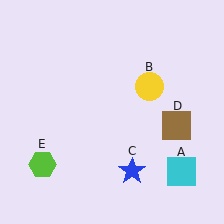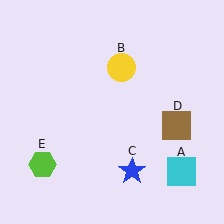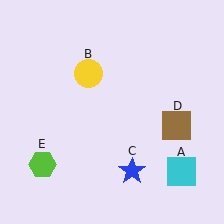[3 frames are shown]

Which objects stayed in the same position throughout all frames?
Cyan square (object A) and blue star (object C) and brown square (object D) and lime hexagon (object E) remained stationary.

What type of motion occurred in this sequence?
The yellow circle (object B) rotated counterclockwise around the center of the scene.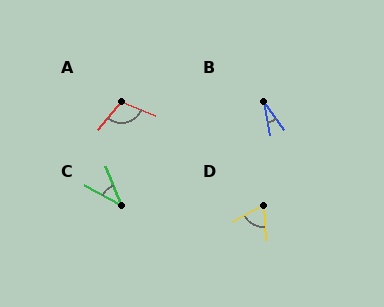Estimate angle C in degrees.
Approximately 40 degrees.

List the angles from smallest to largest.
B (27°), C (40°), D (64°), A (108°).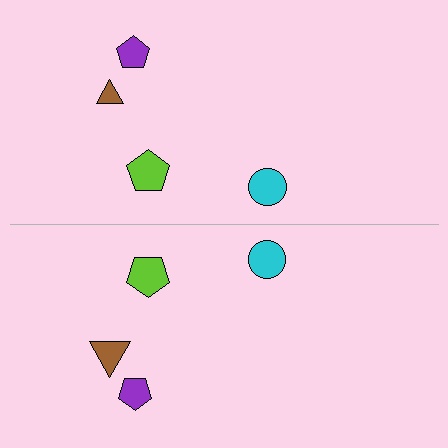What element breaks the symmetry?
The brown triangle on the bottom side has a different size than its mirror counterpart.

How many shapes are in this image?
There are 8 shapes in this image.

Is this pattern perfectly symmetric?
No, the pattern is not perfectly symmetric. The brown triangle on the bottom side has a different size than its mirror counterpart.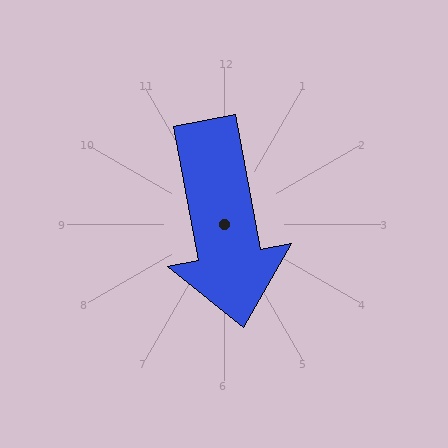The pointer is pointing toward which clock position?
Roughly 6 o'clock.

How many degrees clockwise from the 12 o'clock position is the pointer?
Approximately 169 degrees.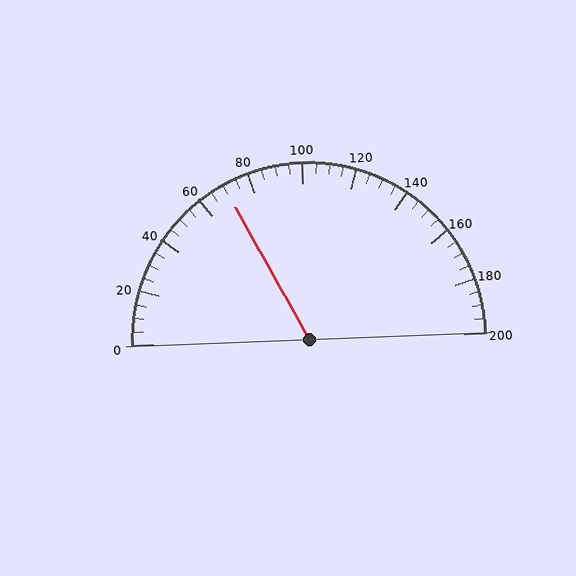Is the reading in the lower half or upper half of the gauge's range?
The reading is in the lower half of the range (0 to 200).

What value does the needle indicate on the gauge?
The needle indicates approximately 70.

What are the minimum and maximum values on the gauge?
The gauge ranges from 0 to 200.